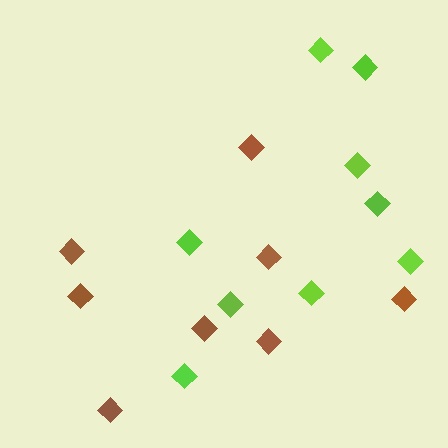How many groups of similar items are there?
There are 2 groups: one group of lime diamonds (9) and one group of brown diamonds (8).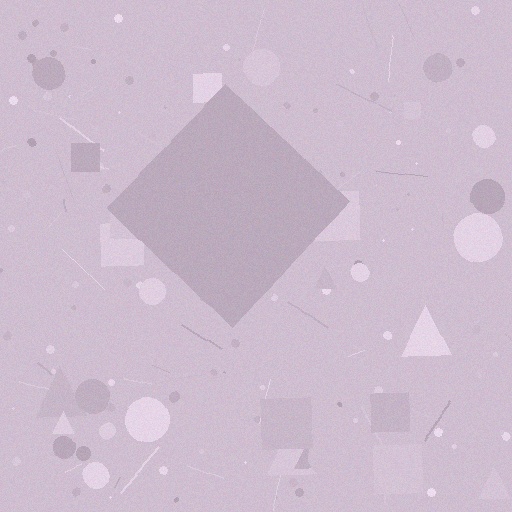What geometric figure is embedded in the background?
A diamond is embedded in the background.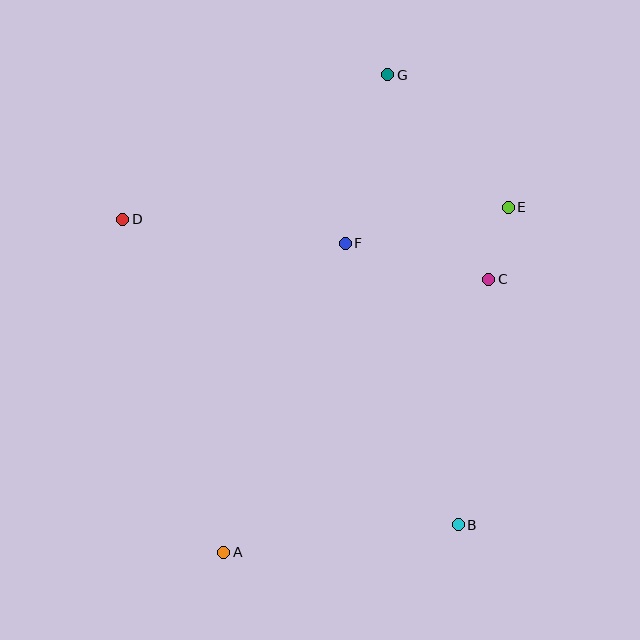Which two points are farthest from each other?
Points A and G are farthest from each other.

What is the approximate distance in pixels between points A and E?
The distance between A and E is approximately 447 pixels.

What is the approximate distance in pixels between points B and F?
The distance between B and F is approximately 303 pixels.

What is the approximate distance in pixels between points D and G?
The distance between D and G is approximately 302 pixels.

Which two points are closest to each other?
Points C and E are closest to each other.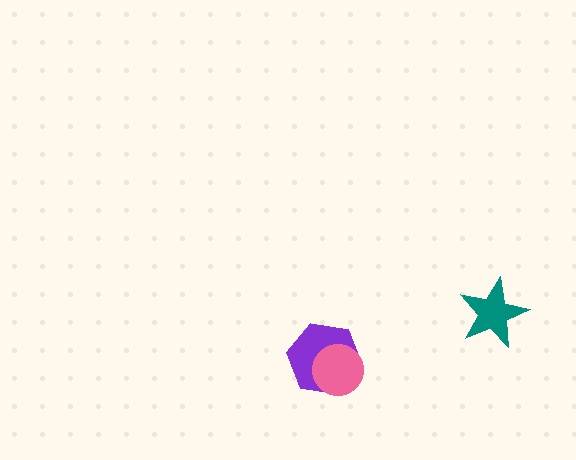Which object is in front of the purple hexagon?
The pink circle is in front of the purple hexagon.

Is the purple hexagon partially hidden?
Yes, it is partially covered by another shape.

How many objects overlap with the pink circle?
1 object overlaps with the pink circle.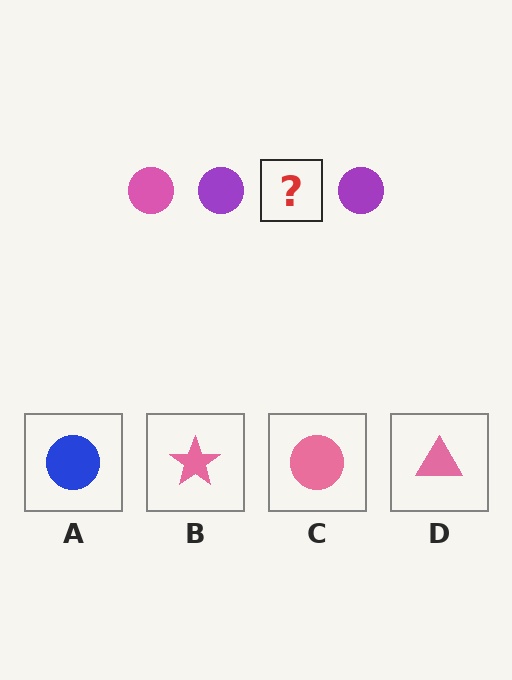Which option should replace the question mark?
Option C.